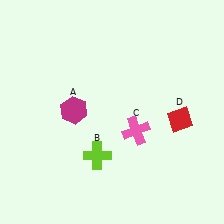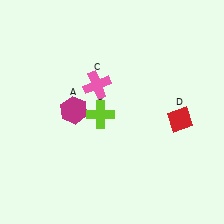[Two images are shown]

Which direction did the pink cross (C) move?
The pink cross (C) moved up.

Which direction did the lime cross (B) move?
The lime cross (B) moved up.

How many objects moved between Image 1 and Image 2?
2 objects moved between the two images.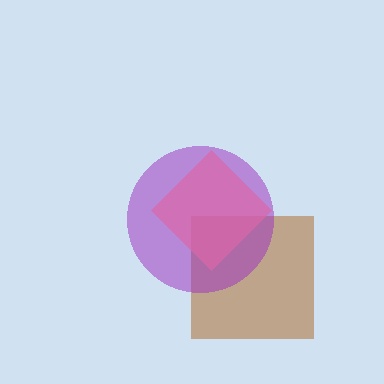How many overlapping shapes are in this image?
There are 3 overlapping shapes in the image.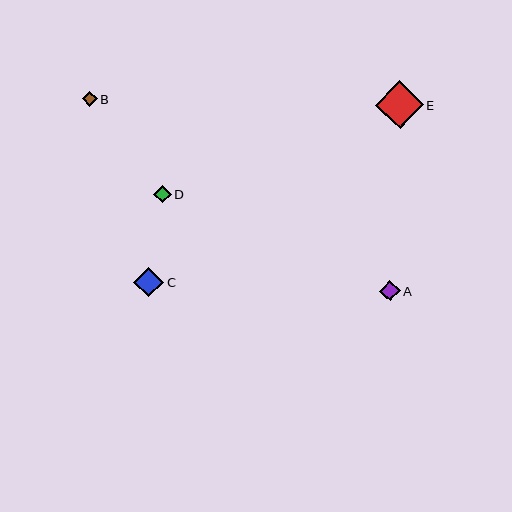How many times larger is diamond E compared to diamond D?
Diamond E is approximately 2.8 times the size of diamond D.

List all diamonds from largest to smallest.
From largest to smallest: E, C, A, D, B.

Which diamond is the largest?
Diamond E is the largest with a size of approximately 48 pixels.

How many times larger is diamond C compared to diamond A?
Diamond C is approximately 1.5 times the size of diamond A.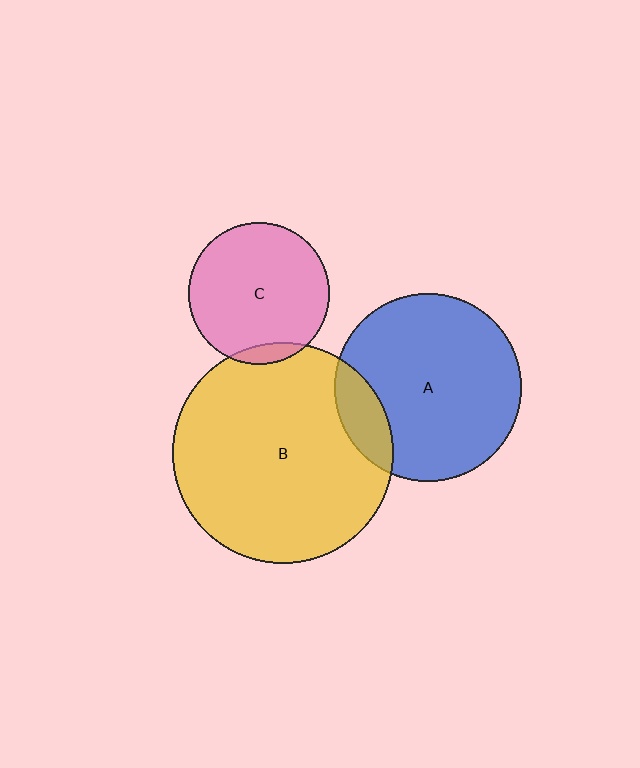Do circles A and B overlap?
Yes.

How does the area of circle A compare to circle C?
Approximately 1.8 times.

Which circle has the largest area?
Circle B (yellow).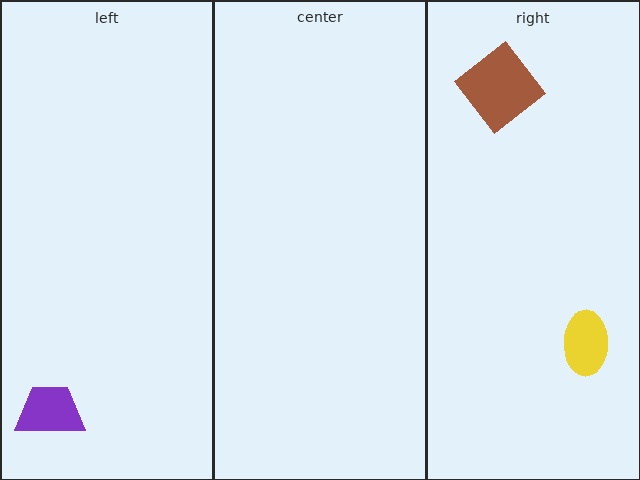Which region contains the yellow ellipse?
The right region.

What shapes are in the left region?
The purple trapezoid.